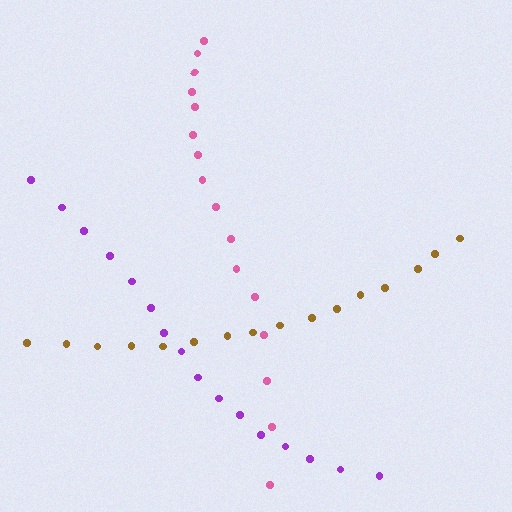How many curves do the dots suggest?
There are 3 distinct paths.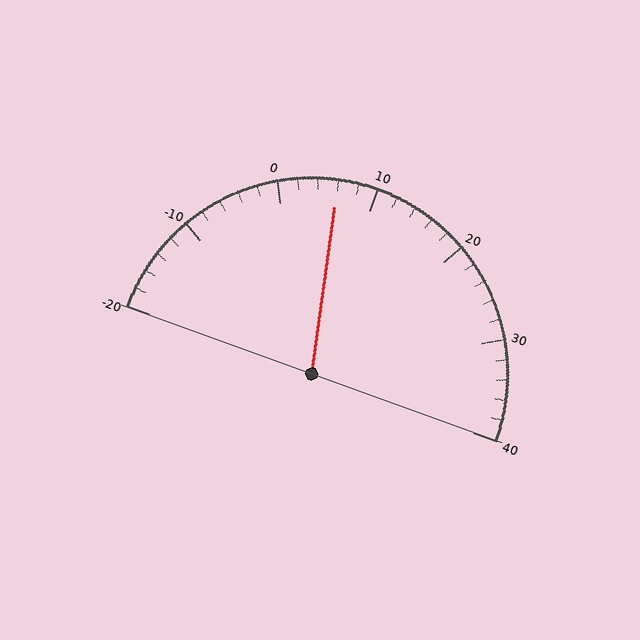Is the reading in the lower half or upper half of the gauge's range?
The reading is in the lower half of the range (-20 to 40).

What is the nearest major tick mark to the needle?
The nearest major tick mark is 10.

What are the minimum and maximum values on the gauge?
The gauge ranges from -20 to 40.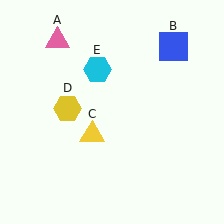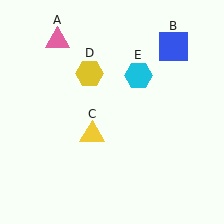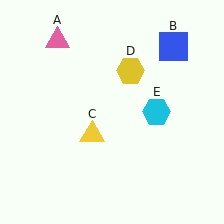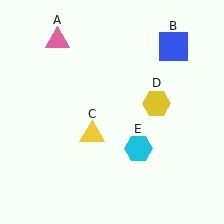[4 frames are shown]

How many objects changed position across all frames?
2 objects changed position: yellow hexagon (object D), cyan hexagon (object E).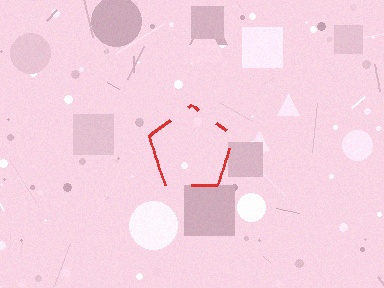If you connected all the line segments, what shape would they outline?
They would outline a pentagon.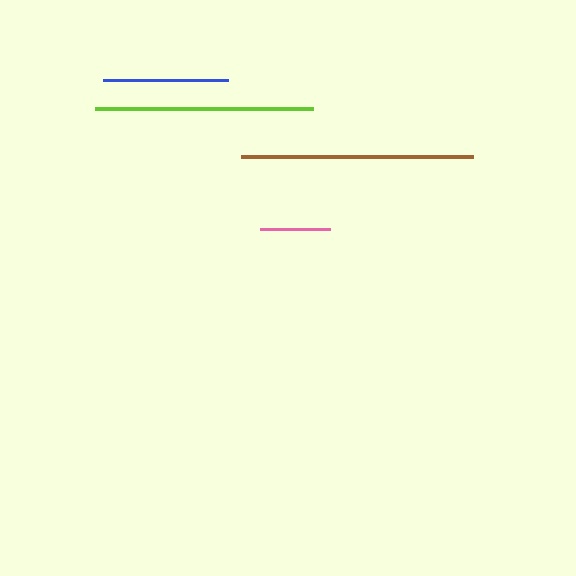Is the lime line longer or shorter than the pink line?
The lime line is longer than the pink line.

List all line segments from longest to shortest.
From longest to shortest: brown, lime, blue, pink.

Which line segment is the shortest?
The pink line is the shortest at approximately 70 pixels.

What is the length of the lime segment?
The lime segment is approximately 219 pixels long.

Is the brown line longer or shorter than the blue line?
The brown line is longer than the blue line.